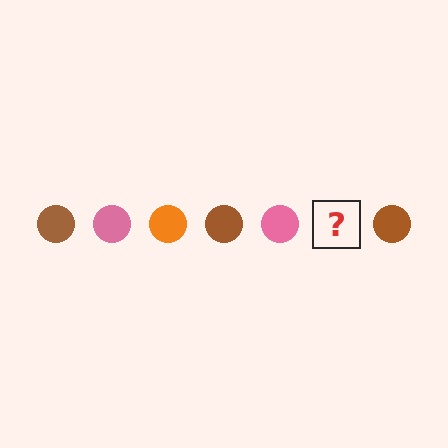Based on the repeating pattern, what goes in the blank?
The blank should be an orange circle.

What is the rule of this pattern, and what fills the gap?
The rule is that the pattern cycles through brown, pink, orange circles. The gap should be filled with an orange circle.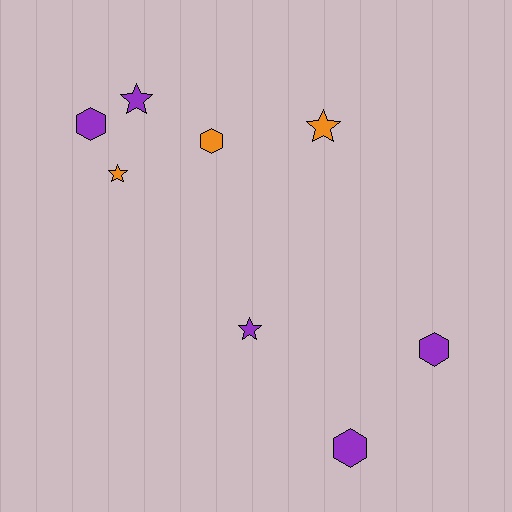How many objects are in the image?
There are 8 objects.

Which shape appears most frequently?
Hexagon, with 4 objects.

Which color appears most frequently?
Purple, with 5 objects.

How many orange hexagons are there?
There is 1 orange hexagon.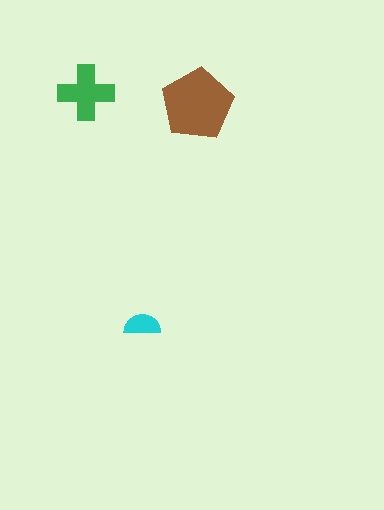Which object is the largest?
The brown pentagon.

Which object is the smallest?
The cyan semicircle.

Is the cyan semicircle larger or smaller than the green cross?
Smaller.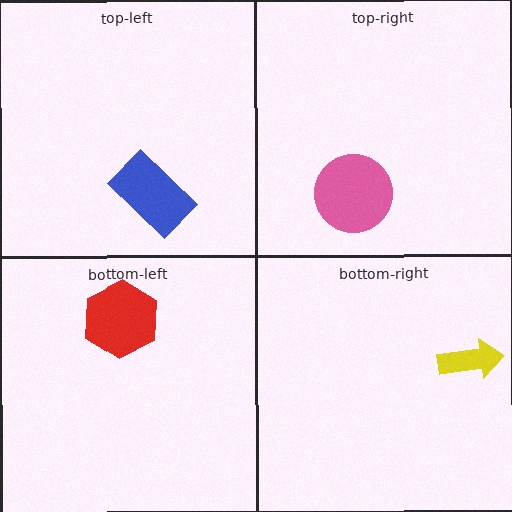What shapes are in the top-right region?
The pink circle.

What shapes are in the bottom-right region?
The yellow arrow.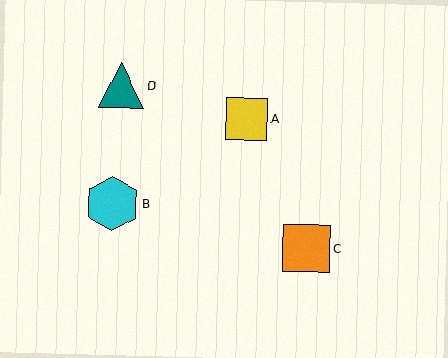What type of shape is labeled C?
Shape C is an orange square.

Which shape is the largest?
The cyan hexagon (labeled B) is the largest.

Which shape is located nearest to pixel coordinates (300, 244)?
The orange square (labeled C) at (306, 248) is nearest to that location.